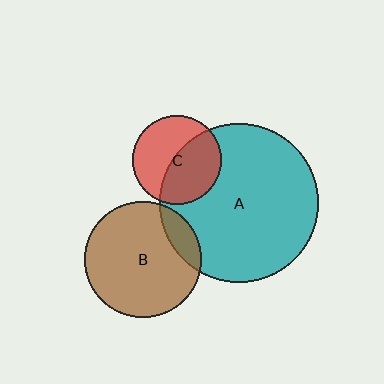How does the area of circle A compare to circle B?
Approximately 1.8 times.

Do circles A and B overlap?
Yes.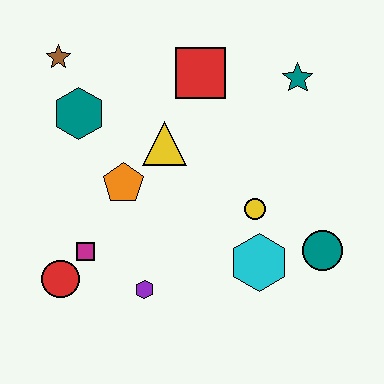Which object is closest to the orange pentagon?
The yellow triangle is closest to the orange pentagon.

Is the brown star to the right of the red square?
No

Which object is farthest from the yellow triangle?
The teal circle is farthest from the yellow triangle.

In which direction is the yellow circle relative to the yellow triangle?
The yellow circle is to the right of the yellow triangle.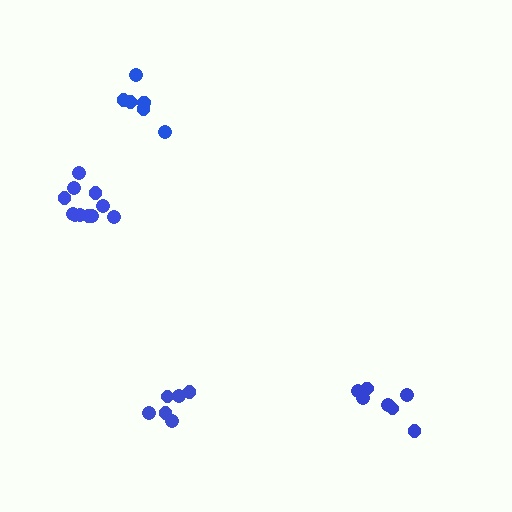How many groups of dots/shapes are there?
There are 4 groups.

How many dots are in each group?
Group 1: 11 dots, Group 2: 6 dots, Group 3: 6 dots, Group 4: 7 dots (30 total).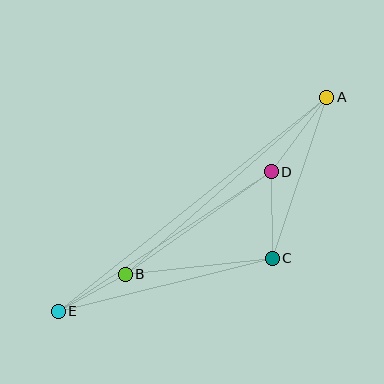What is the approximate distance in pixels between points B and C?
The distance between B and C is approximately 148 pixels.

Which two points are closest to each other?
Points B and E are closest to each other.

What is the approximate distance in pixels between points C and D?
The distance between C and D is approximately 87 pixels.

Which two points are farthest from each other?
Points A and E are farthest from each other.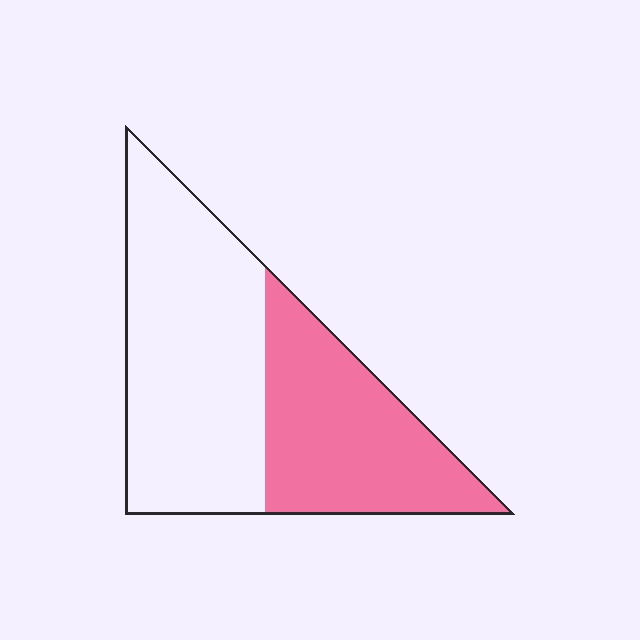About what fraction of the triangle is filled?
About two fifths (2/5).